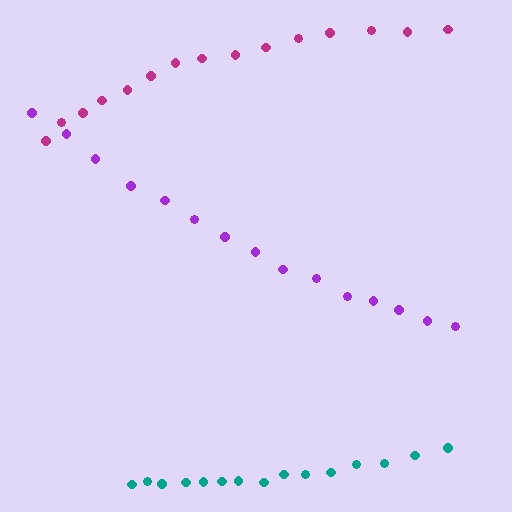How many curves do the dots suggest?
There are 3 distinct paths.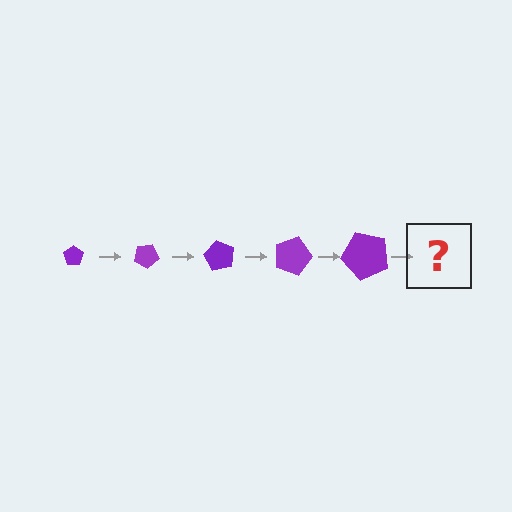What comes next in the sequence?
The next element should be a pentagon, larger than the previous one and rotated 150 degrees from the start.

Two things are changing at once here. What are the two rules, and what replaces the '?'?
The two rules are that the pentagon grows larger each step and it rotates 30 degrees each step. The '?' should be a pentagon, larger than the previous one and rotated 150 degrees from the start.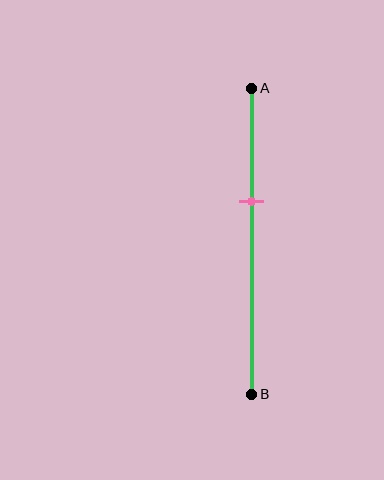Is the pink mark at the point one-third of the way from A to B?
No, the mark is at about 35% from A, not at the 33% one-third point.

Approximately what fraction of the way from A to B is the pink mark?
The pink mark is approximately 35% of the way from A to B.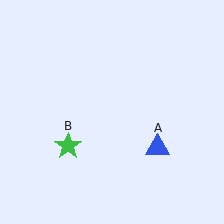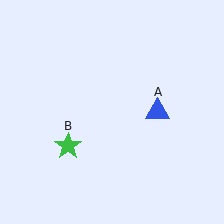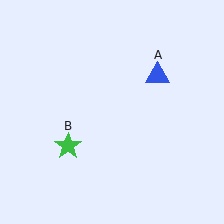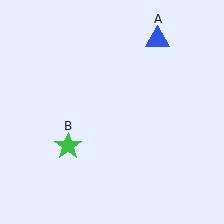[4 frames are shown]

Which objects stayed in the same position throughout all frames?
Green star (object B) remained stationary.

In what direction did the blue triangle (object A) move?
The blue triangle (object A) moved up.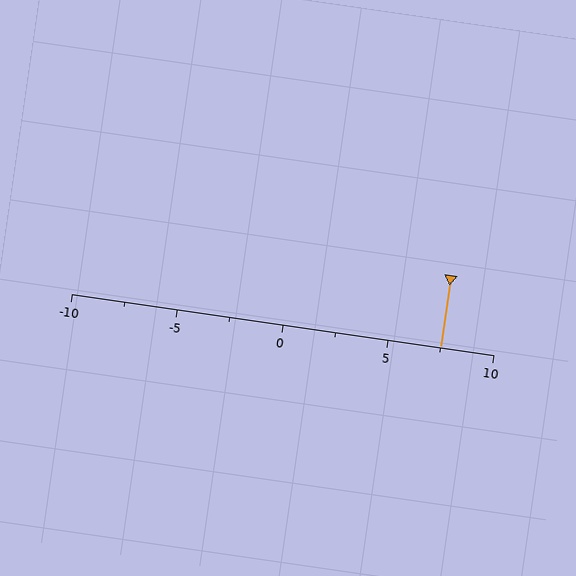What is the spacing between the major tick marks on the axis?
The major ticks are spaced 5 apart.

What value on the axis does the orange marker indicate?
The marker indicates approximately 7.5.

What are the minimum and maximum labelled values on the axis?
The axis runs from -10 to 10.